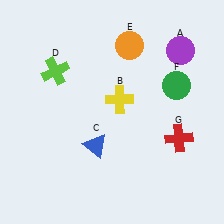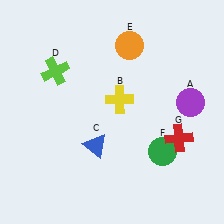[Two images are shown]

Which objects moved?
The objects that moved are: the purple circle (A), the green circle (F).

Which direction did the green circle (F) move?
The green circle (F) moved down.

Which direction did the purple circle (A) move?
The purple circle (A) moved down.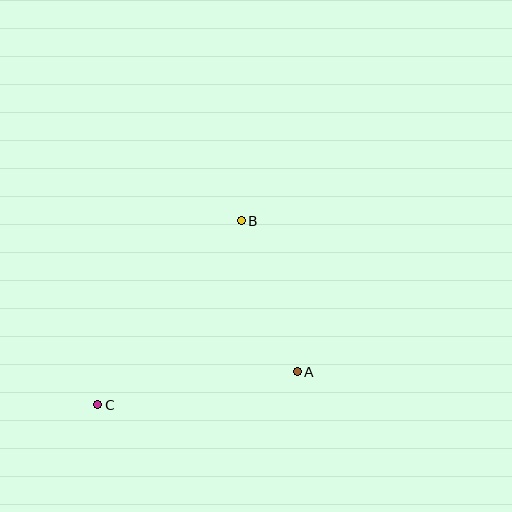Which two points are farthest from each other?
Points B and C are farthest from each other.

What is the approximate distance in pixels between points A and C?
The distance between A and C is approximately 202 pixels.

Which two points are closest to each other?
Points A and B are closest to each other.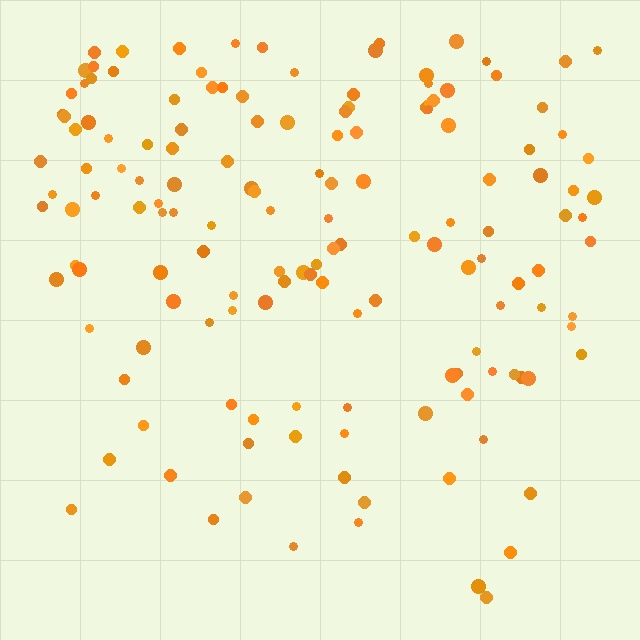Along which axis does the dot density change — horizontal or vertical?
Vertical.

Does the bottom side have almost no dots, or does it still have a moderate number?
Still a moderate number, just noticeably fewer than the top.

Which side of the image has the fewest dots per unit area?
The bottom.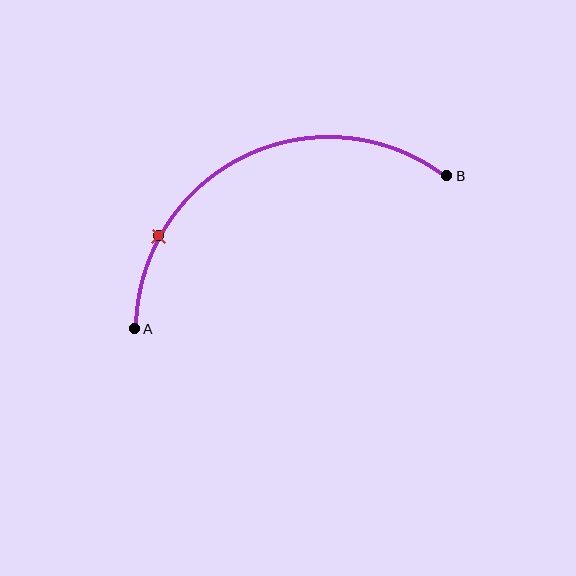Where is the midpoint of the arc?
The arc midpoint is the point on the curve farthest from the straight line joining A and B. It sits above that line.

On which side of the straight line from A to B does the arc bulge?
The arc bulges above the straight line connecting A and B.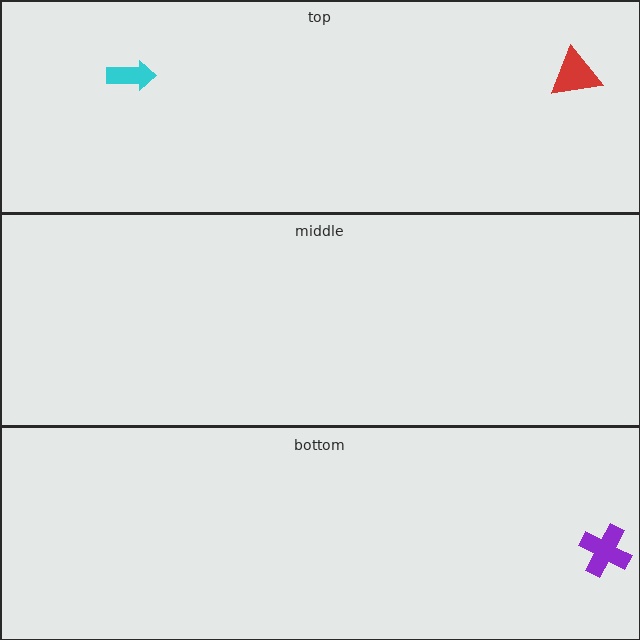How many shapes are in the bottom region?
1.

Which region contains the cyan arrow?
The top region.